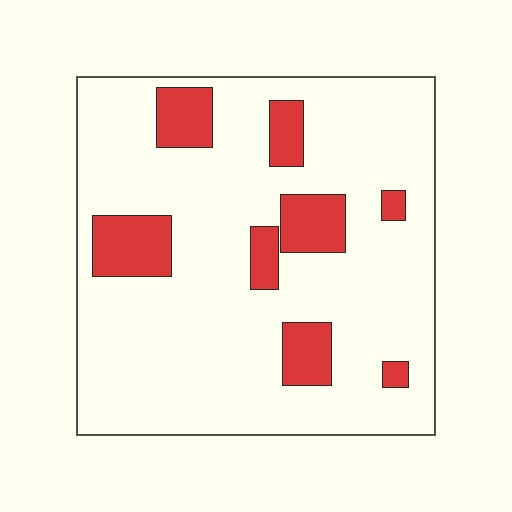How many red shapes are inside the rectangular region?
8.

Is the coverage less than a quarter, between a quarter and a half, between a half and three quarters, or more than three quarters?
Less than a quarter.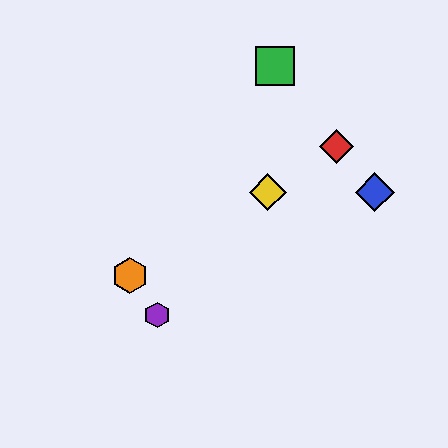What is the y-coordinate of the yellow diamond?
The yellow diamond is at y≈192.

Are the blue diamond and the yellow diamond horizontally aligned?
Yes, both are at y≈192.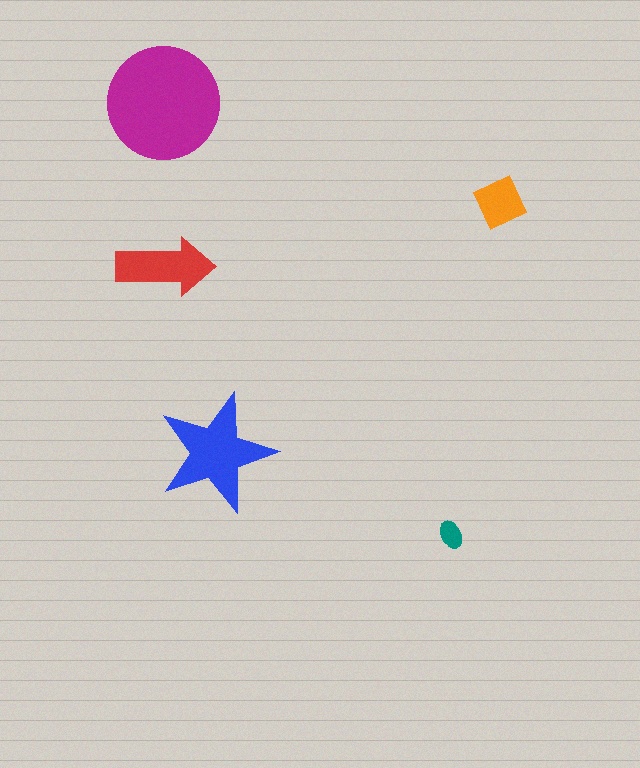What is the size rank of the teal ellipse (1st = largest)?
5th.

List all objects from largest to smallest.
The magenta circle, the blue star, the red arrow, the orange diamond, the teal ellipse.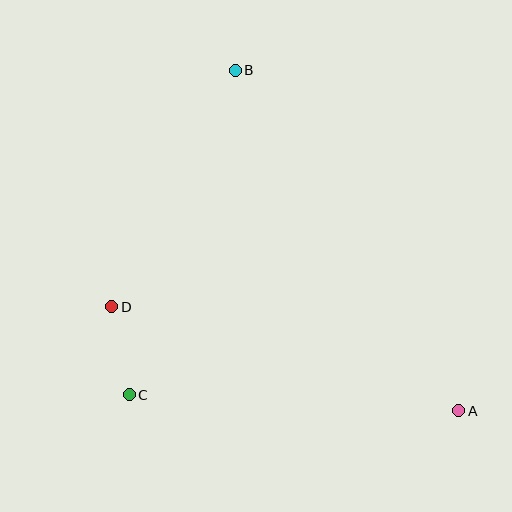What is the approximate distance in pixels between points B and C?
The distance between B and C is approximately 341 pixels.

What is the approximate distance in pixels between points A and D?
The distance between A and D is approximately 362 pixels.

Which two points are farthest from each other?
Points A and B are farthest from each other.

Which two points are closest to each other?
Points C and D are closest to each other.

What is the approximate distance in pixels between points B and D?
The distance between B and D is approximately 267 pixels.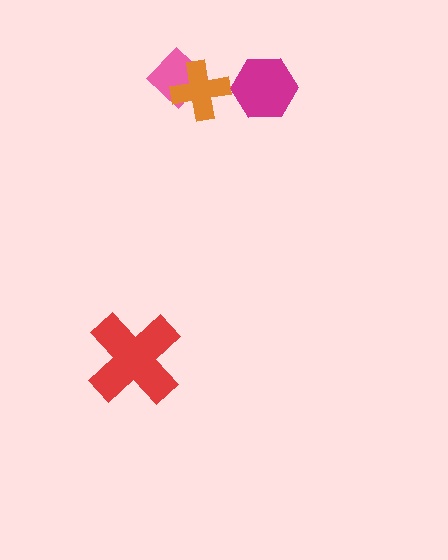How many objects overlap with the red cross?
0 objects overlap with the red cross.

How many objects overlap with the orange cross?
1 object overlaps with the orange cross.